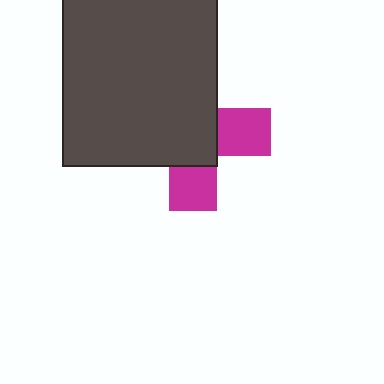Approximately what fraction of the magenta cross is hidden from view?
Roughly 63% of the magenta cross is hidden behind the dark gray rectangle.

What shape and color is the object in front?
The object in front is a dark gray rectangle.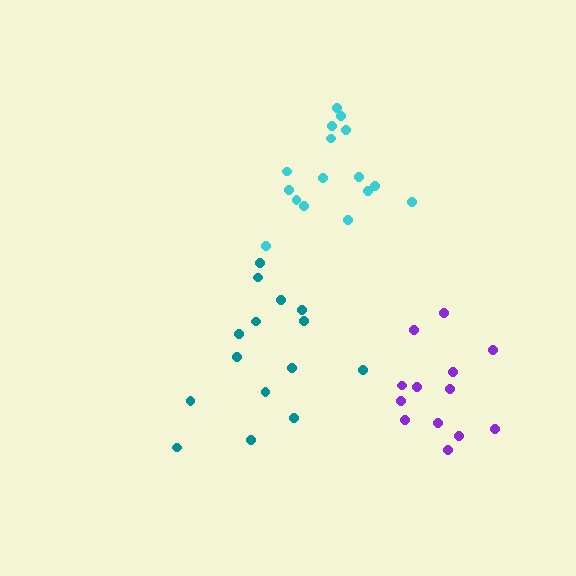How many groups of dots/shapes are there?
There are 3 groups.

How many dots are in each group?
Group 1: 15 dots, Group 2: 13 dots, Group 3: 16 dots (44 total).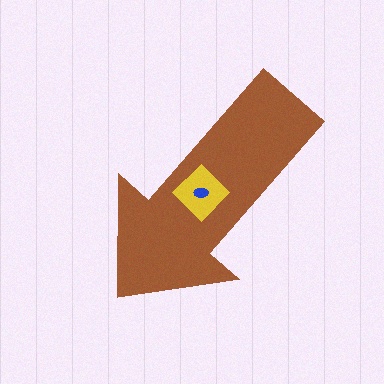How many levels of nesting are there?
3.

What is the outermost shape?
The brown arrow.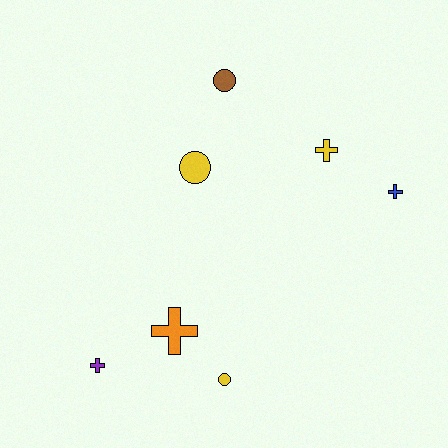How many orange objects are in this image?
There is 1 orange object.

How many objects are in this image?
There are 7 objects.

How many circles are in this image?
There are 3 circles.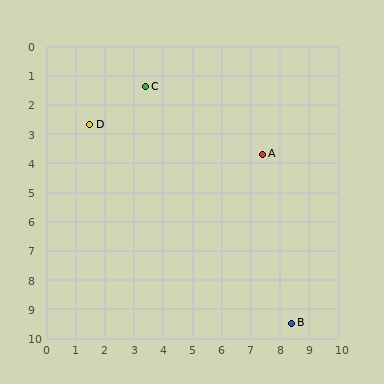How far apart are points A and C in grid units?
Points A and C are about 4.6 grid units apart.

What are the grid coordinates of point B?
Point B is at approximately (8.4, 9.5).